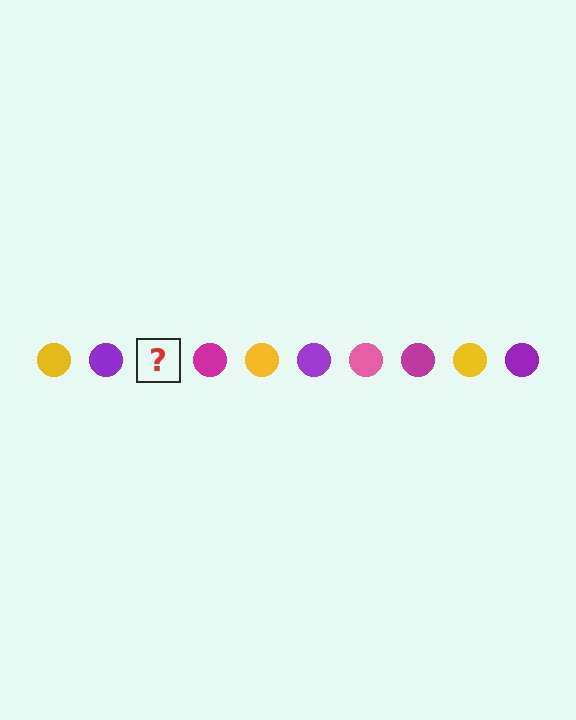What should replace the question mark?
The question mark should be replaced with a pink circle.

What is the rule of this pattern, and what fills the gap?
The rule is that the pattern cycles through yellow, purple, pink, magenta circles. The gap should be filled with a pink circle.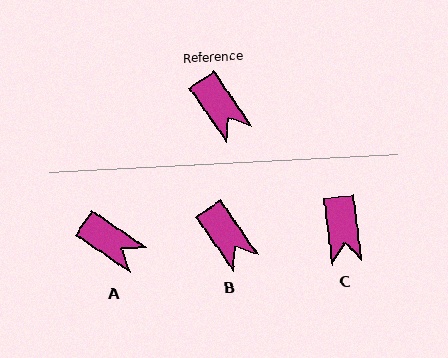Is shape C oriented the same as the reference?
No, it is off by about 27 degrees.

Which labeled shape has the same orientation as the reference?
B.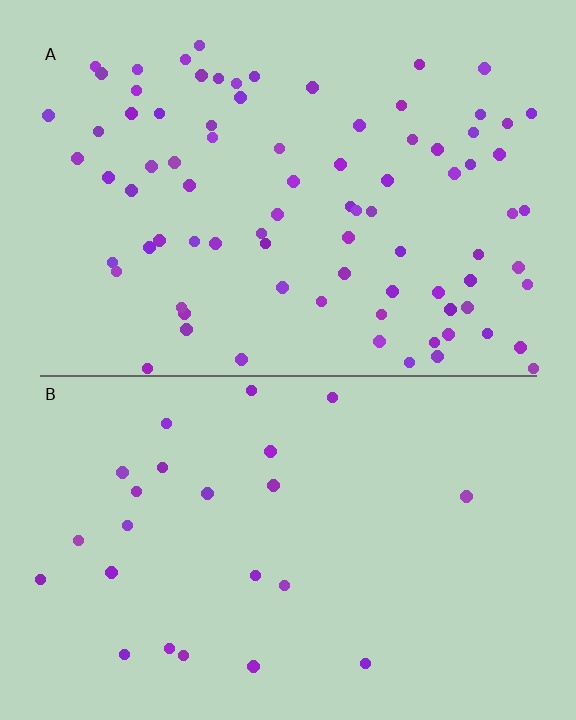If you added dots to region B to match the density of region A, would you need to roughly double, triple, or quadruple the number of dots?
Approximately quadruple.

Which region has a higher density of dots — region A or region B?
A (the top).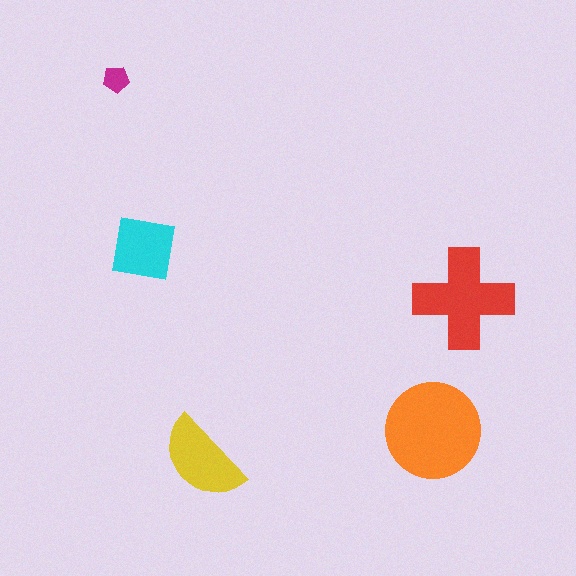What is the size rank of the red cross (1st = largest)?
2nd.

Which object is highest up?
The magenta pentagon is topmost.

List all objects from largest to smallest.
The orange circle, the red cross, the yellow semicircle, the cyan square, the magenta pentagon.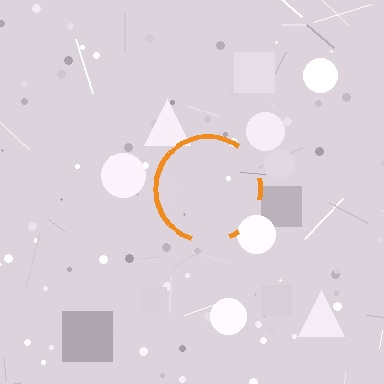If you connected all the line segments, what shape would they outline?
They would outline a circle.